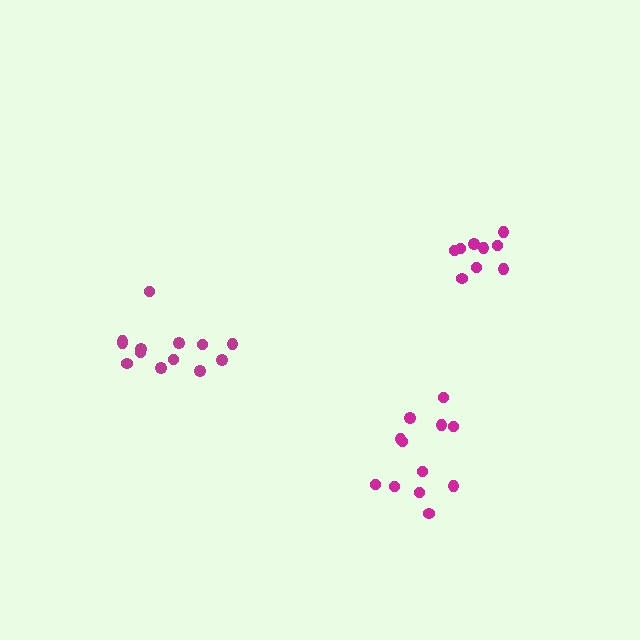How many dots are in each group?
Group 1: 13 dots, Group 2: 12 dots, Group 3: 9 dots (34 total).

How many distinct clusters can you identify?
There are 3 distinct clusters.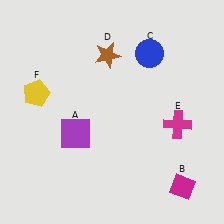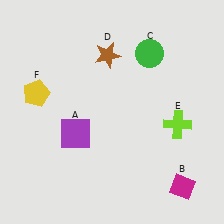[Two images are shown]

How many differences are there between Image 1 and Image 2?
There are 2 differences between the two images.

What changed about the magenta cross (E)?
In Image 1, E is magenta. In Image 2, it changed to lime.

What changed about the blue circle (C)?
In Image 1, C is blue. In Image 2, it changed to green.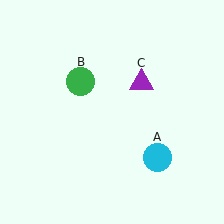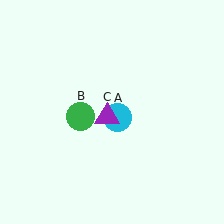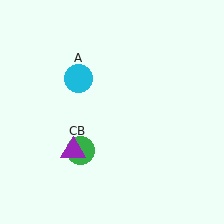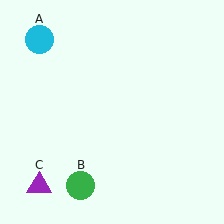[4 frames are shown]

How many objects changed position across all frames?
3 objects changed position: cyan circle (object A), green circle (object B), purple triangle (object C).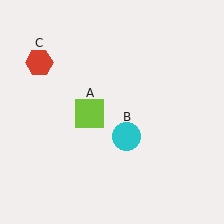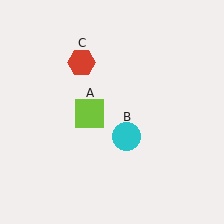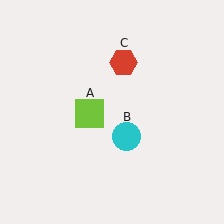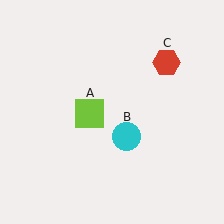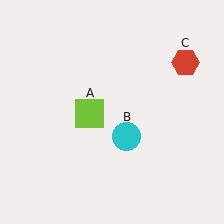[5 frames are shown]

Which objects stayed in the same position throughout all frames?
Lime square (object A) and cyan circle (object B) remained stationary.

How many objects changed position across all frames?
1 object changed position: red hexagon (object C).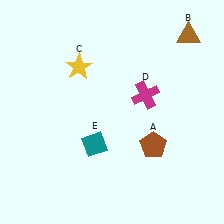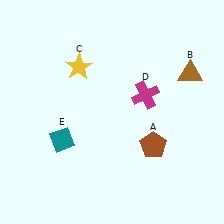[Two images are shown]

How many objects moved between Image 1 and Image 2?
2 objects moved between the two images.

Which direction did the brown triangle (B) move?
The brown triangle (B) moved down.